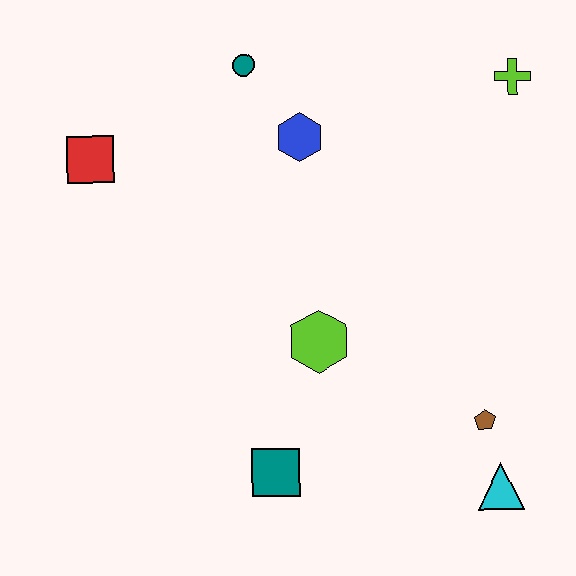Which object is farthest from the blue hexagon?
The cyan triangle is farthest from the blue hexagon.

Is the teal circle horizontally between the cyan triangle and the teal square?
No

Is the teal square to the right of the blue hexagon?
No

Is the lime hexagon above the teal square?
Yes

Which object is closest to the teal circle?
The blue hexagon is closest to the teal circle.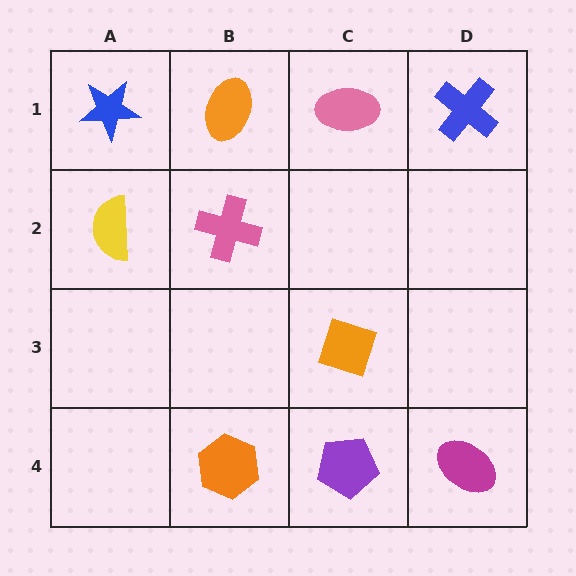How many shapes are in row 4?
3 shapes.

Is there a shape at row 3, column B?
No, that cell is empty.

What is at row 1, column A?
A blue star.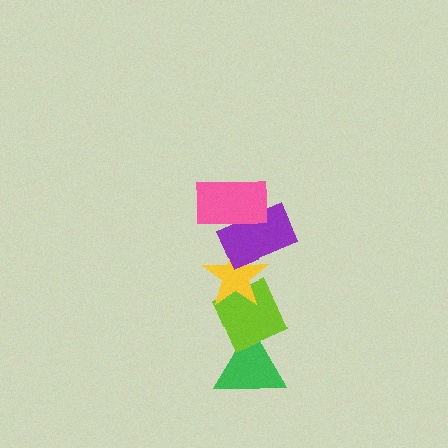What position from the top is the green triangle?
The green triangle is 5th from the top.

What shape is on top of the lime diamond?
The yellow star is on top of the lime diamond.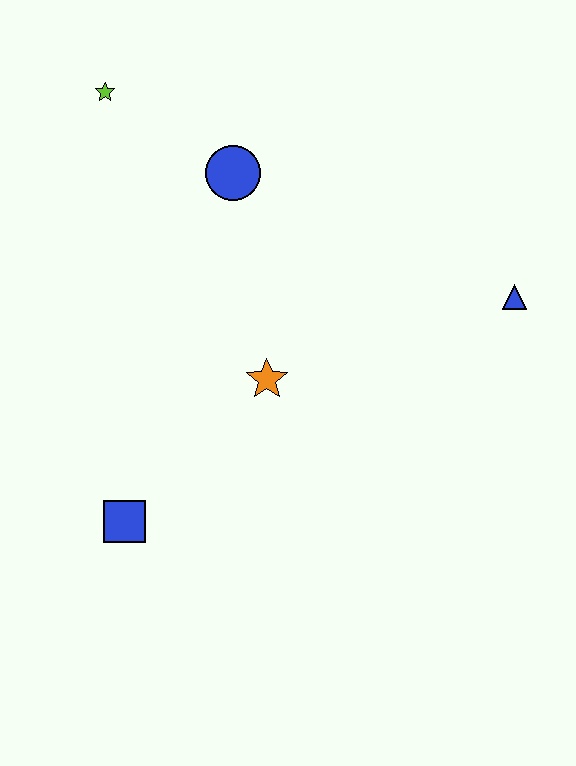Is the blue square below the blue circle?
Yes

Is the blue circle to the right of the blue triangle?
No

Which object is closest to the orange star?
The blue square is closest to the orange star.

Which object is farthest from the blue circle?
The blue square is farthest from the blue circle.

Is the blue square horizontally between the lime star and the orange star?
Yes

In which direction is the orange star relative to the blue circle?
The orange star is below the blue circle.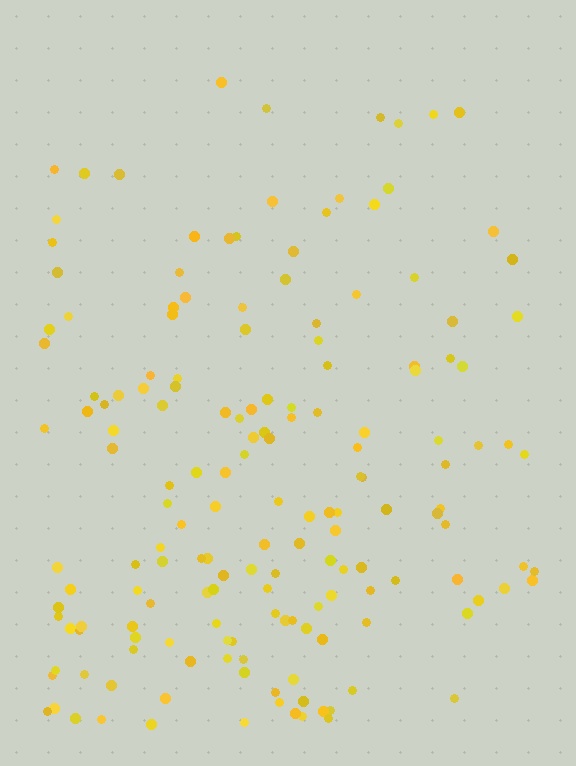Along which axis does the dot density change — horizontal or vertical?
Vertical.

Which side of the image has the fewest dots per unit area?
The top.